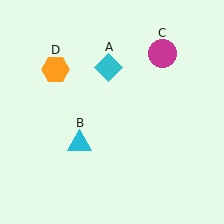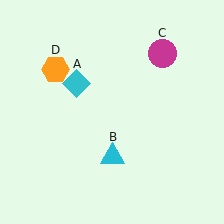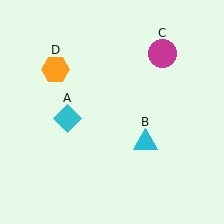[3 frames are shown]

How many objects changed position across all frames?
2 objects changed position: cyan diamond (object A), cyan triangle (object B).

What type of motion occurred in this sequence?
The cyan diamond (object A), cyan triangle (object B) rotated counterclockwise around the center of the scene.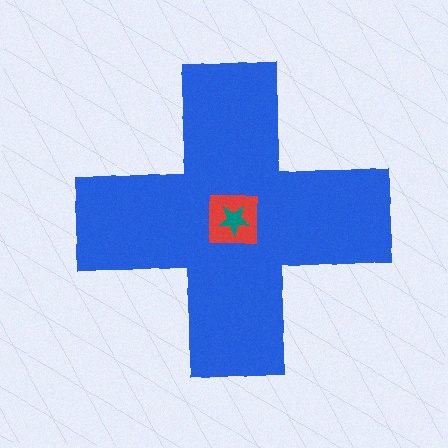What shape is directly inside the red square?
The teal star.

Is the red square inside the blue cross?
Yes.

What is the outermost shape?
The blue cross.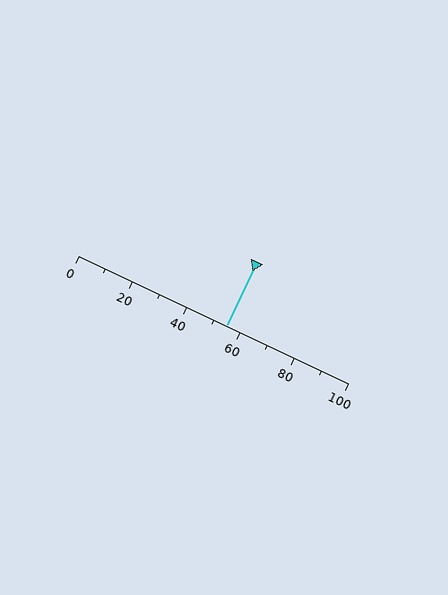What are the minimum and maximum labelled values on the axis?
The axis runs from 0 to 100.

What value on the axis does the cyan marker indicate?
The marker indicates approximately 55.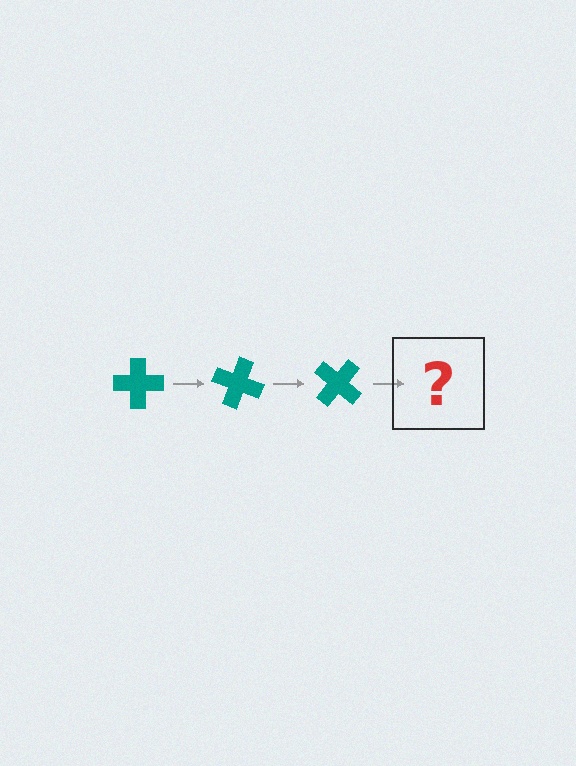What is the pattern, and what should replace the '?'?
The pattern is that the cross rotates 20 degrees each step. The '?' should be a teal cross rotated 60 degrees.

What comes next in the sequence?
The next element should be a teal cross rotated 60 degrees.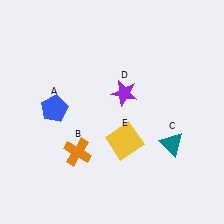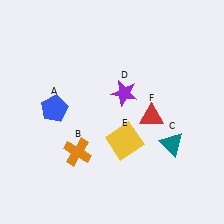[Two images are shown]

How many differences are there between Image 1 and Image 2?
There is 1 difference between the two images.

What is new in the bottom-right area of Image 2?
A red triangle (F) was added in the bottom-right area of Image 2.